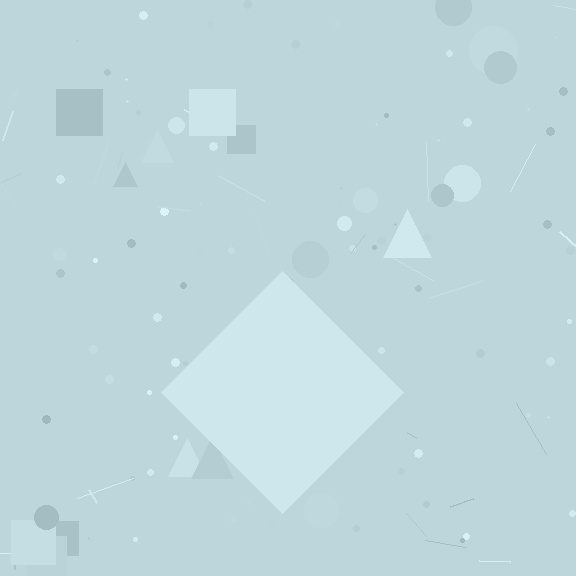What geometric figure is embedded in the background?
A diamond is embedded in the background.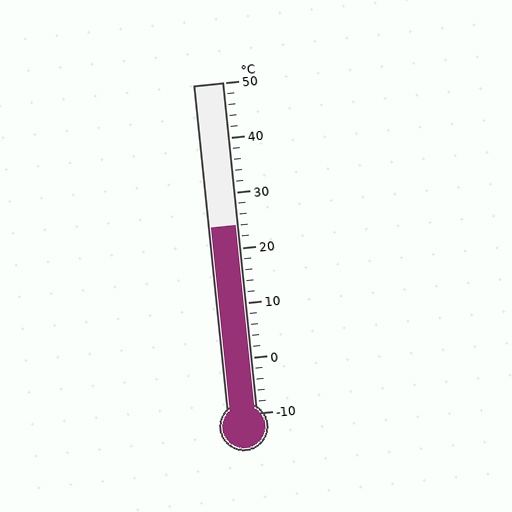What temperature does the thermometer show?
The thermometer shows approximately 24°C.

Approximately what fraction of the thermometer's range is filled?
The thermometer is filled to approximately 55% of its range.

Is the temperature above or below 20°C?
The temperature is above 20°C.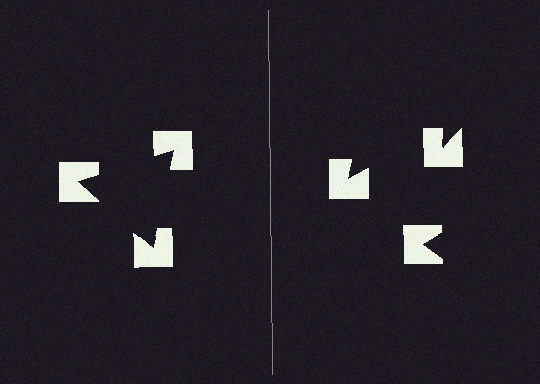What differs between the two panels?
The notched squares are positioned identically on both sides; only the wedge orientations differ. On the left they align to a triangle; on the right they are misaligned.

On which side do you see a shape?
An illusory triangle appears on the left side. On the right side the wedge cuts are rotated, so no coherent shape forms.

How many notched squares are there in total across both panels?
6 — 3 on each side.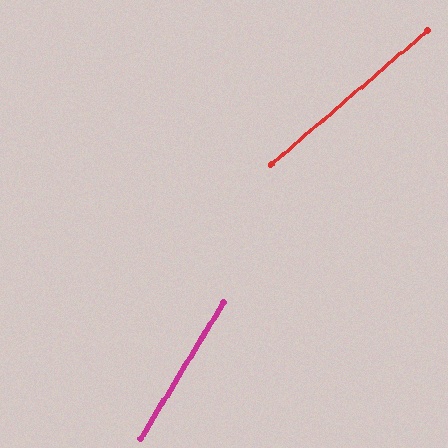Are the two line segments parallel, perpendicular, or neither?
Neither parallel nor perpendicular — they differ by about 18°.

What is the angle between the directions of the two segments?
Approximately 18 degrees.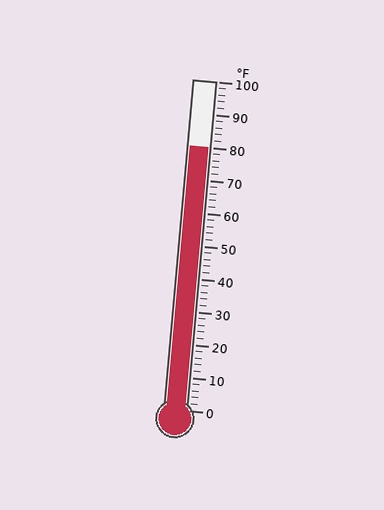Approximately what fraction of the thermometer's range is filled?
The thermometer is filled to approximately 80% of its range.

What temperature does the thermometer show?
The thermometer shows approximately 80°F.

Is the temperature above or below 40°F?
The temperature is above 40°F.